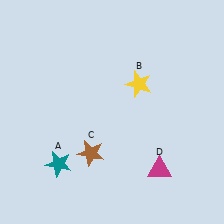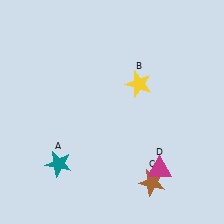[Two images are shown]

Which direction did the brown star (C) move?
The brown star (C) moved right.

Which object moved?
The brown star (C) moved right.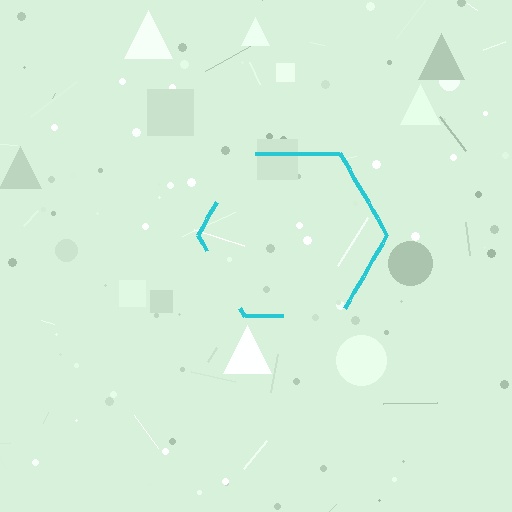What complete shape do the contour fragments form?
The contour fragments form a hexagon.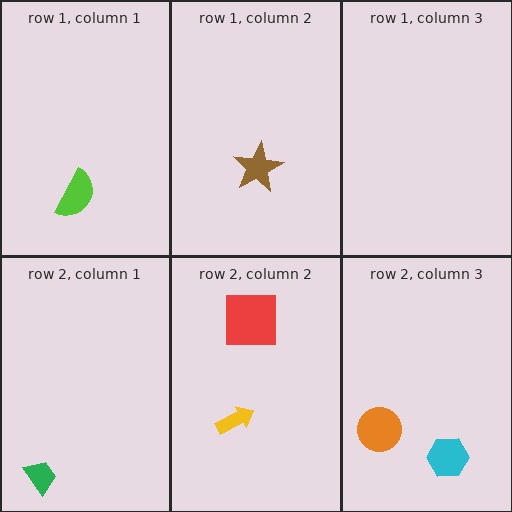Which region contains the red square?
The row 2, column 2 region.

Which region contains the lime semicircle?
The row 1, column 1 region.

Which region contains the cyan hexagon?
The row 2, column 3 region.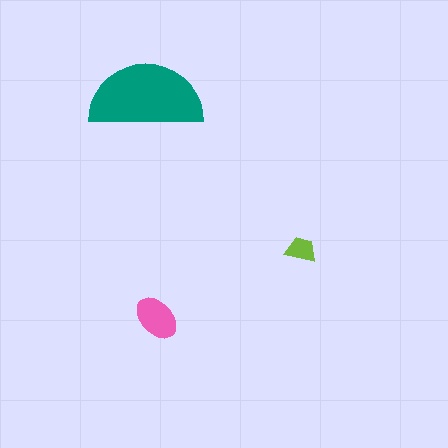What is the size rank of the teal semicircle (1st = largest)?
1st.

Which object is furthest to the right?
The lime trapezoid is rightmost.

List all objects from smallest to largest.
The lime trapezoid, the pink ellipse, the teal semicircle.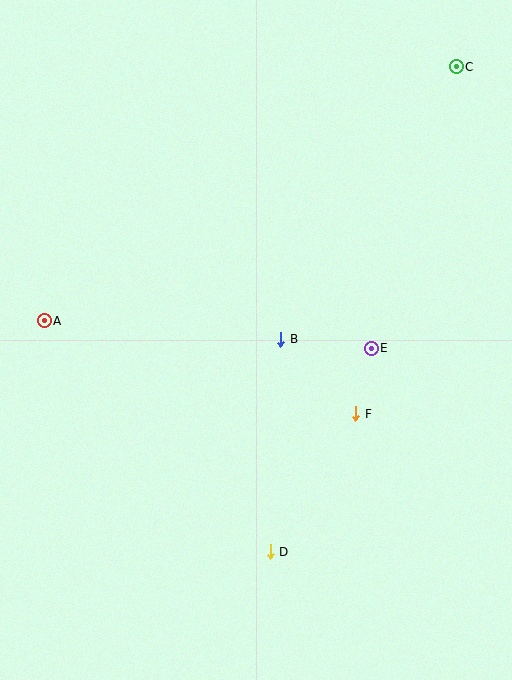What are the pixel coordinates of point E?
Point E is at (371, 348).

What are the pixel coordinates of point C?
Point C is at (456, 67).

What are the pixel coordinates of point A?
Point A is at (44, 321).